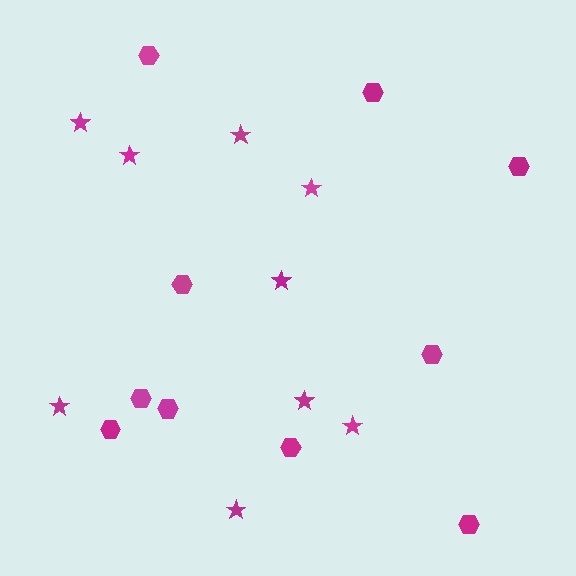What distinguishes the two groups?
There are 2 groups: one group of hexagons (10) and one group of stars (9).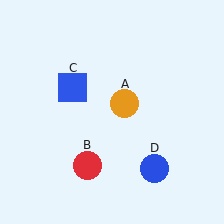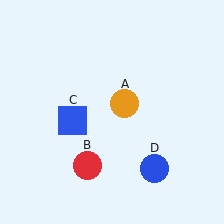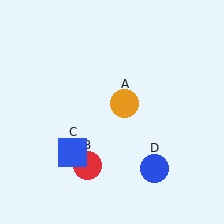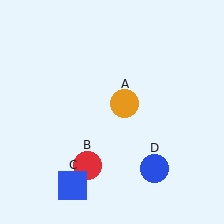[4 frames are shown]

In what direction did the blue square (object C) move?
The blue square (object C) moved down.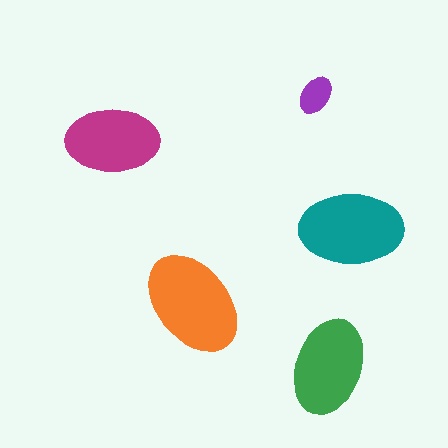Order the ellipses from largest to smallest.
the orange one, the teal one, the green one, the magenta one, the purple one.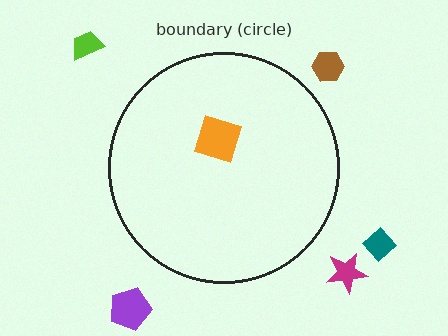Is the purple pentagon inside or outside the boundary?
Outside.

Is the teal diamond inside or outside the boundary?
Outside.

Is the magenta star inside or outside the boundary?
Outside.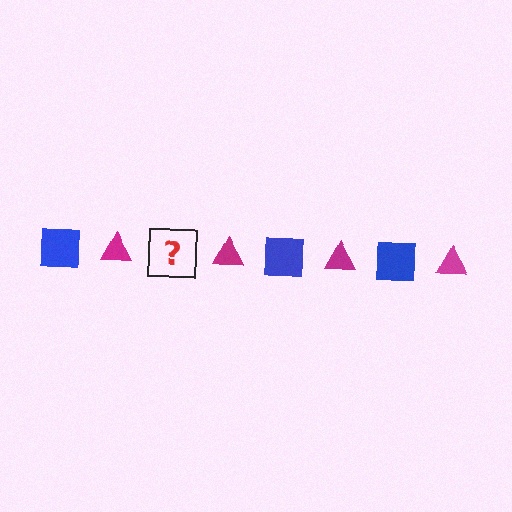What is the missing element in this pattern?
The missing element is a blue square.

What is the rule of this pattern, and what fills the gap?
The rule is that the pattern alternates between blue square and magenta triangle. The gap should be filled with a blue square.